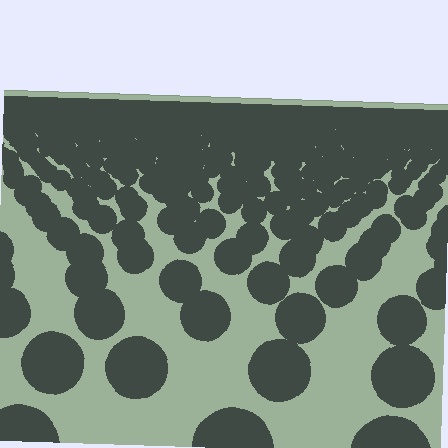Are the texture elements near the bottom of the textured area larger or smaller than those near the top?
Larger. Near the bottom, elements are closer to the viewer and appear at a bigger on-screen size.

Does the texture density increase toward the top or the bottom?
Density increases toward the top.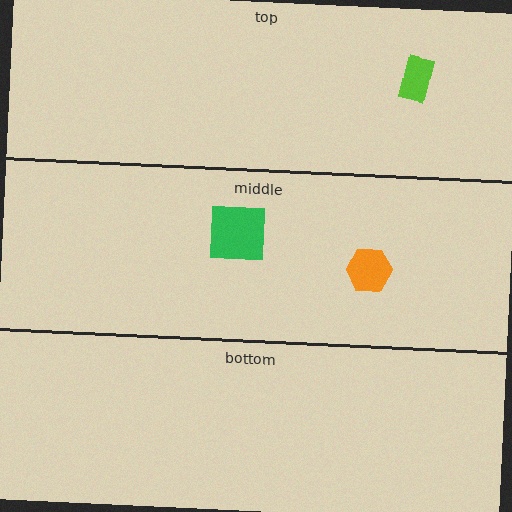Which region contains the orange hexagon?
The middle region.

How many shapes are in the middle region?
2.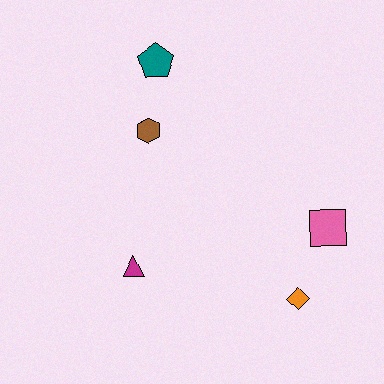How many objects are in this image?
There are 5 objects.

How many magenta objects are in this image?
There is 1 magenta object.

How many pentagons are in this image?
There is 1 pentagon.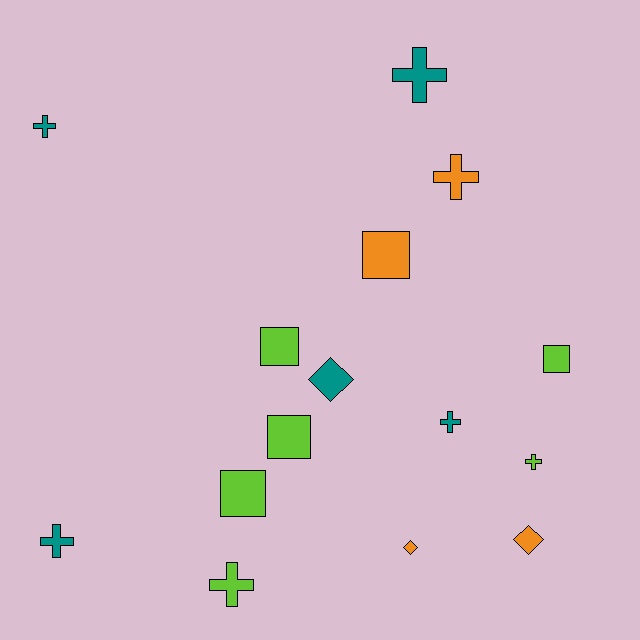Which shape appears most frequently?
Cross, with 7 objects.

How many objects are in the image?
There are 15 objects.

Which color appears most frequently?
Lime, with 6 objects.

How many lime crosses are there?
There are 2 lime crosses.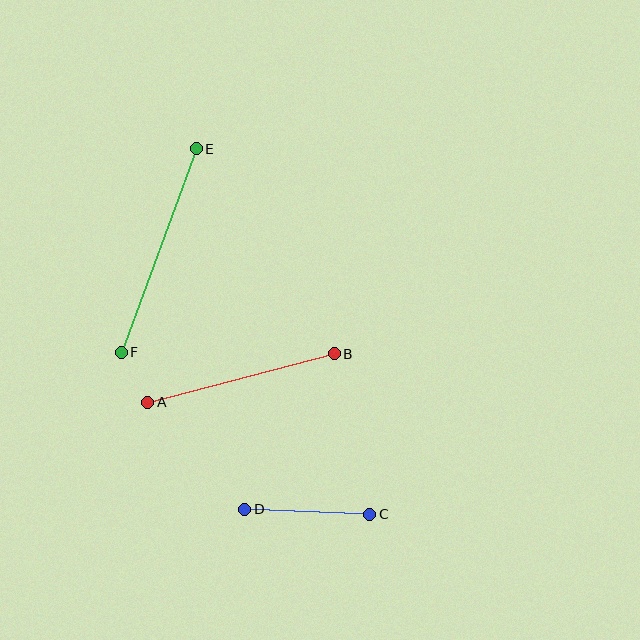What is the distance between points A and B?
The distance is approximately 193 pixels.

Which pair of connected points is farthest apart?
Points E and F are farthest apart.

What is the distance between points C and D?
The distance is approximately 125 pixels.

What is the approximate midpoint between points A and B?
The midpoint is at approximately (241, 378) pixels.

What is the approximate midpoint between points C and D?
The midpoint is at approximately (307, 512) pixels.